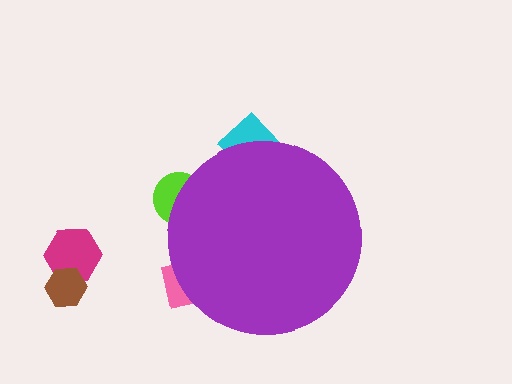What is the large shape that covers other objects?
A purple circle.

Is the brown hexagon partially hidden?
No, the brown hexagon is fully visible.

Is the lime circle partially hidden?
Yes, the lime circle is partially hidden behind the purple circle.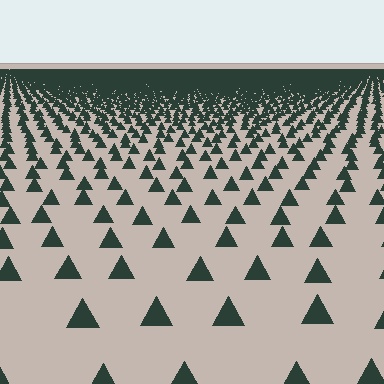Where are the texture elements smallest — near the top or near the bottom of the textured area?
Near the top.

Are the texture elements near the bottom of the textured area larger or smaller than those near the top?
Larger. Near the bottom, elements are closer to the viewer and appear at a bigger on-screen size.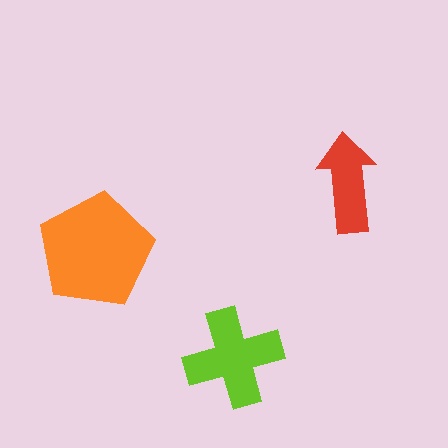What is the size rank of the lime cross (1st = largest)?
2nd.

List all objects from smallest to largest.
The red arrow, the lime cross, the orange pentagon.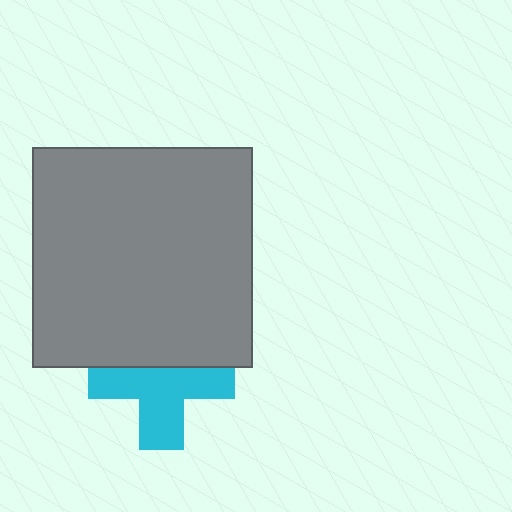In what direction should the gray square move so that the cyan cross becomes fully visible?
The gray square should move up. That is the shortest direction to clear the overlap and leave the cyan cross fully visible.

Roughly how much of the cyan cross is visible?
About half of it is visible (roughly 62%).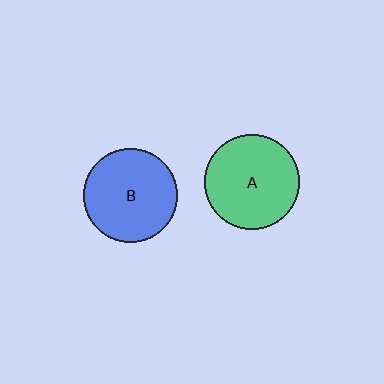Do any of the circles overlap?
No, none of the circles overlap.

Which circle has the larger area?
Circle A (green).